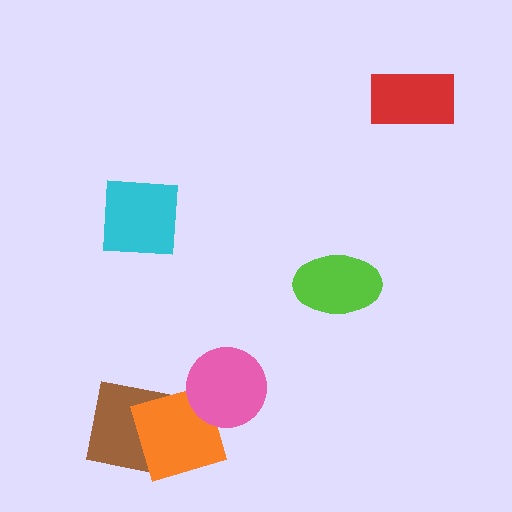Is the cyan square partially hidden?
No, no other shape covers it.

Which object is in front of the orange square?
The pink circle is in front of the orange square.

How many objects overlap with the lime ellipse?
0 objects overlap with the lime ellipse.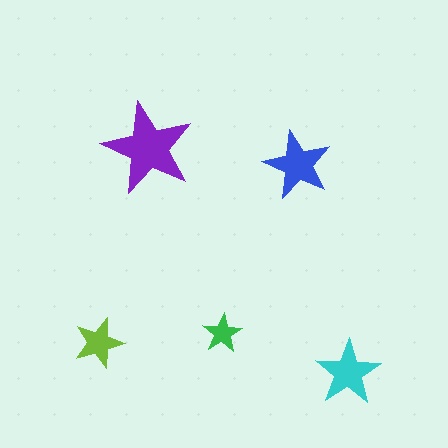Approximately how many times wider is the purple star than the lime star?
About 2 times wider.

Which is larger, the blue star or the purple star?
The purple one.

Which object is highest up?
The purple star is topmost.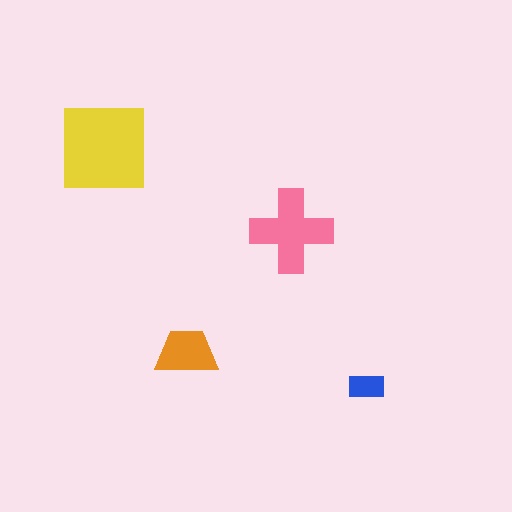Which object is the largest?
The yellow square.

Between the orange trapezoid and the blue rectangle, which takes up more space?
The orange trapezoid.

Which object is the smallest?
The blue rectangle.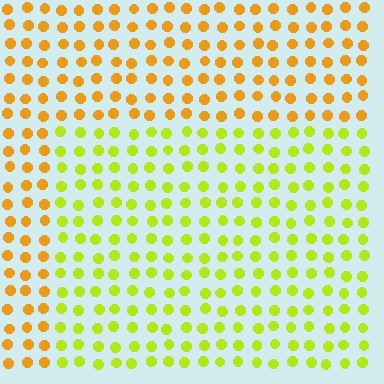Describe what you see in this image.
The image is filled with small orange elements in a uniform arrangement. A rectangle-shaped region is visible where the elements are tinted to a slightly different hue, forming a subtle color boundary.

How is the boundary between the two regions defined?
The boundary is defined purely by a slight shift in hue (about 39 degrees). Spacing, size, and orientation are identical on both sides.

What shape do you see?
I see a rectangle.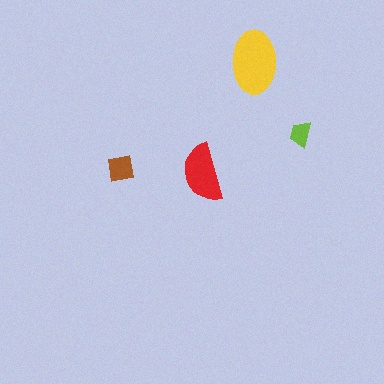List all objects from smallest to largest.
The lime trapezoid, the brown square, the red semicircle, the yellow ellipse.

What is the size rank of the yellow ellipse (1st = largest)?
1st.